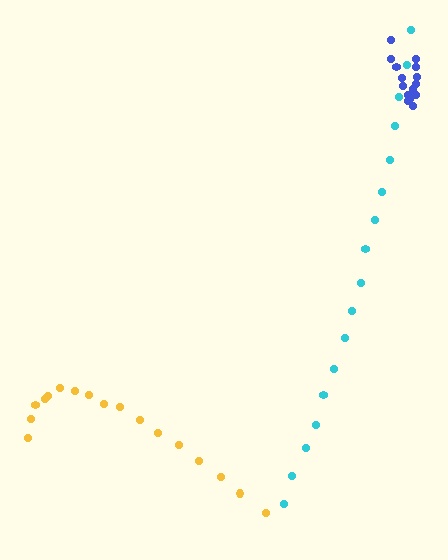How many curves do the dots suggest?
There are 3 distinct paths.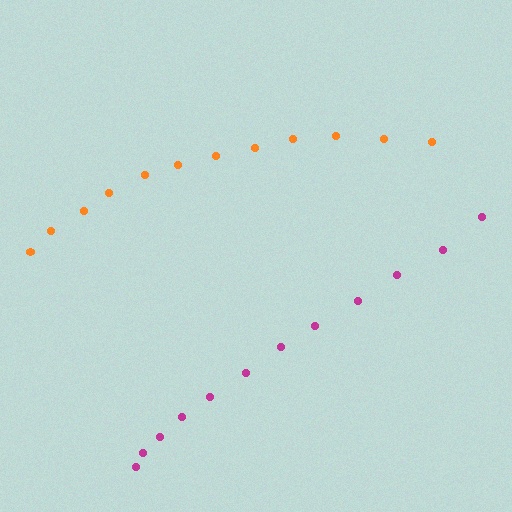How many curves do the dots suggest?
There are 2 distinct paths.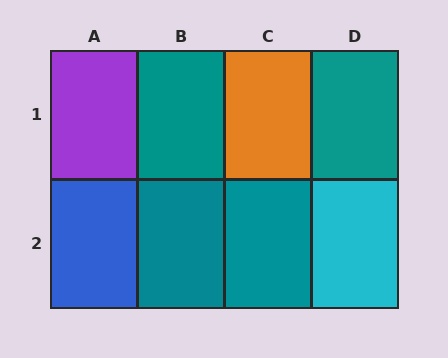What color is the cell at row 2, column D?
Cyan.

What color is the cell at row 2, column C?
Teal.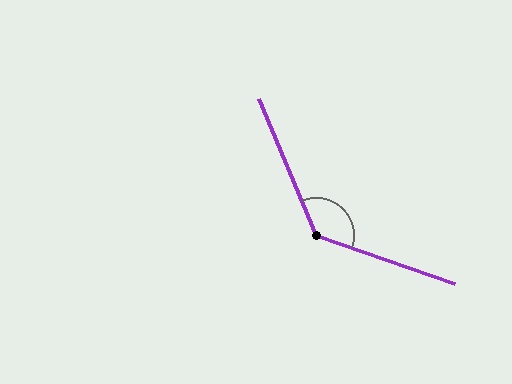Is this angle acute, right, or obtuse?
It is obtuse.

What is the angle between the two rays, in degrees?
Approximately 132 degrees.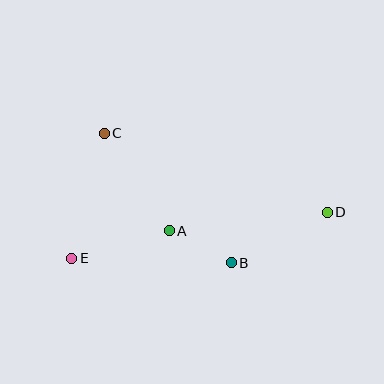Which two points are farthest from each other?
Points D and E are farthest from each other.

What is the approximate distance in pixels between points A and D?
The distance between A and D is approximately 159 pixels.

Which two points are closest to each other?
Points A and B are closest to each other.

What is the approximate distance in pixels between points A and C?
The distance between A and C is approximately 117 pixels.